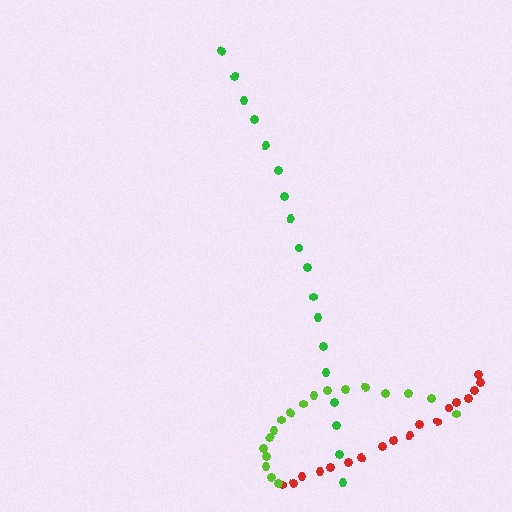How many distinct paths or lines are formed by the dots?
There are 3 distinct paths.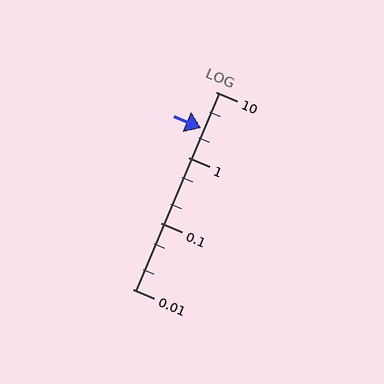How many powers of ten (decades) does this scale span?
The scale spans 3 decades, from 0.01 to 10.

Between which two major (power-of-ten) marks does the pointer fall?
The pointer is between 1 and 10.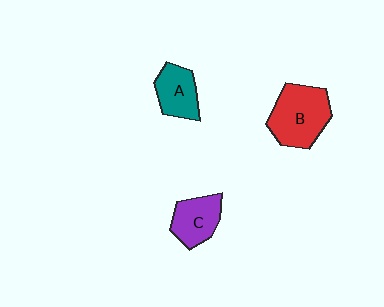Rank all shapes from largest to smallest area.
From largest to smallest: B (red), C (purple), A (teal).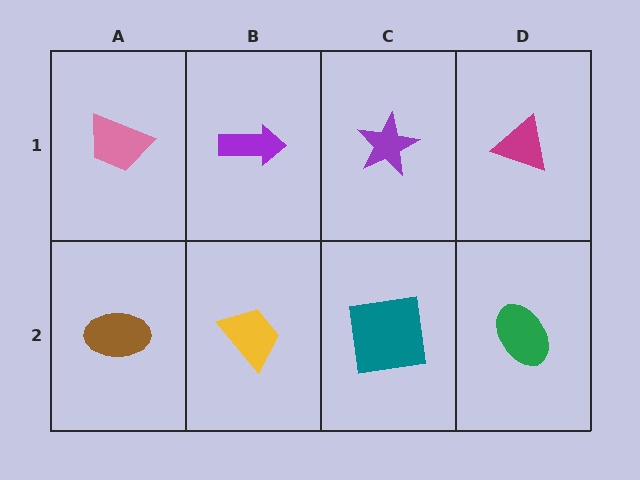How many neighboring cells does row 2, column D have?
2.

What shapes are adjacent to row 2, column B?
A purple arrow (row 1, column B), a brown ellipse (row 2, column A), a teal square (row 2, column C).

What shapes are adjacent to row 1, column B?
A yellow trapezoid (row 2, column B), a pink trapezoid (row 1, column A), a purple star (row 1, column C).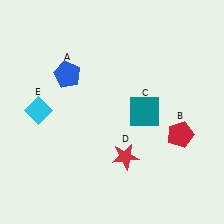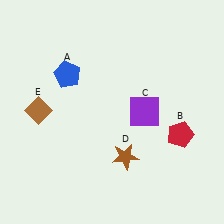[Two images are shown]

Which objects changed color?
C changed from teal to purple. D changed from red to brown. E changed from cyan to brown.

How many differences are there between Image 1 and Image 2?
There are 3 differences between the two images.